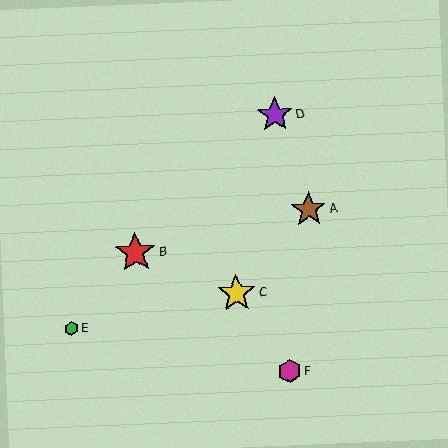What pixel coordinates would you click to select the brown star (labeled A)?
Click at (309, 209) to select the brown star A.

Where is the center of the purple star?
The center of the purple star is at (275, 114).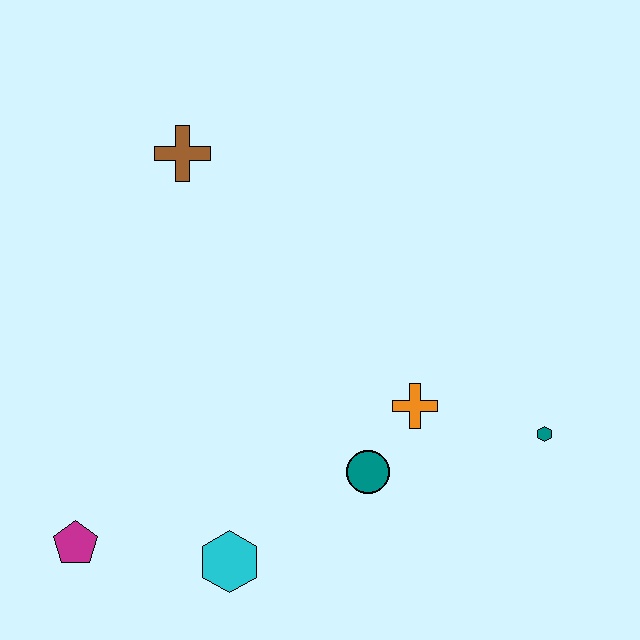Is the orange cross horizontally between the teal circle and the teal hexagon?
Yes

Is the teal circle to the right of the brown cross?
Yes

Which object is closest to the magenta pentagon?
The cyan hexagon is closest to the magenta pentagon.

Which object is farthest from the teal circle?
The brown cross is farthest from the teal circle.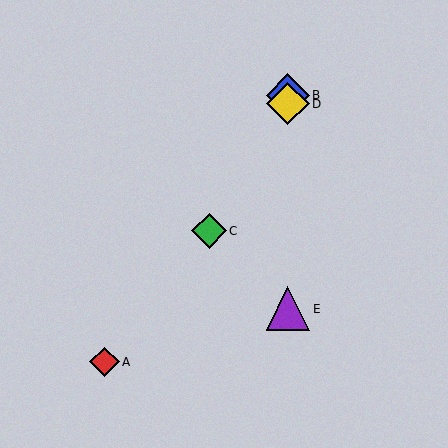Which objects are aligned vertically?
Objects B, D, E are aligned vertically.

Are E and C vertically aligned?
No, E is at x≈288 and C is at x≈209.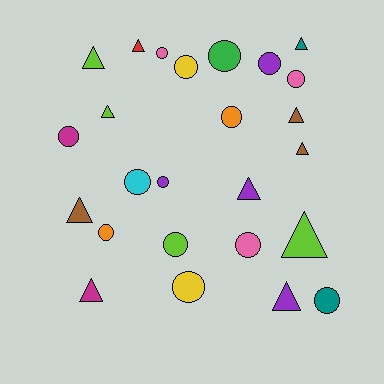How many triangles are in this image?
There are 11 triangles.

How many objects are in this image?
There are 25 objects.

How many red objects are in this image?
There is 1 red object.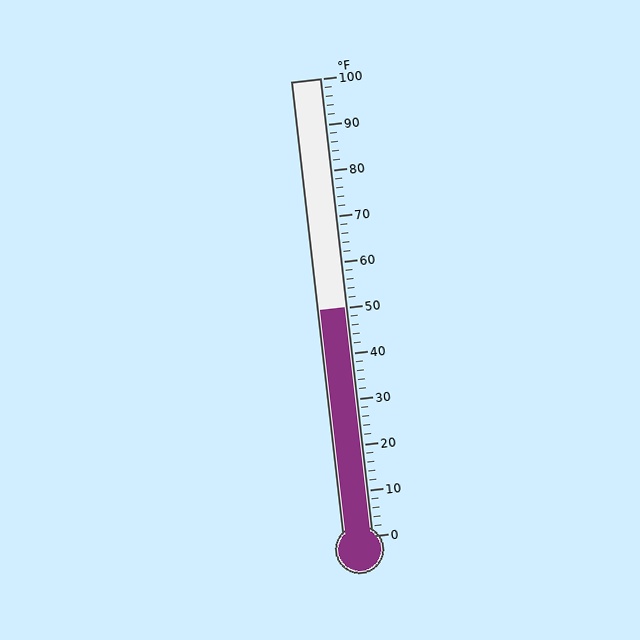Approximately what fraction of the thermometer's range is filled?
The thermometer is filled to approximately 50% of its range.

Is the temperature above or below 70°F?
The temperature is below 70°F.